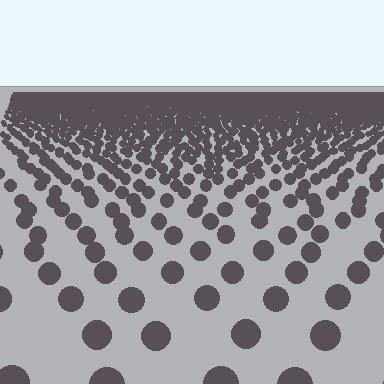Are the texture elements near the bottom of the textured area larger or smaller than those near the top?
Larger. Near the bottom, elements are closer to the viewer and appear at a bigger on-screen size.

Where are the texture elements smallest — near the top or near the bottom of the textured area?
Near the top.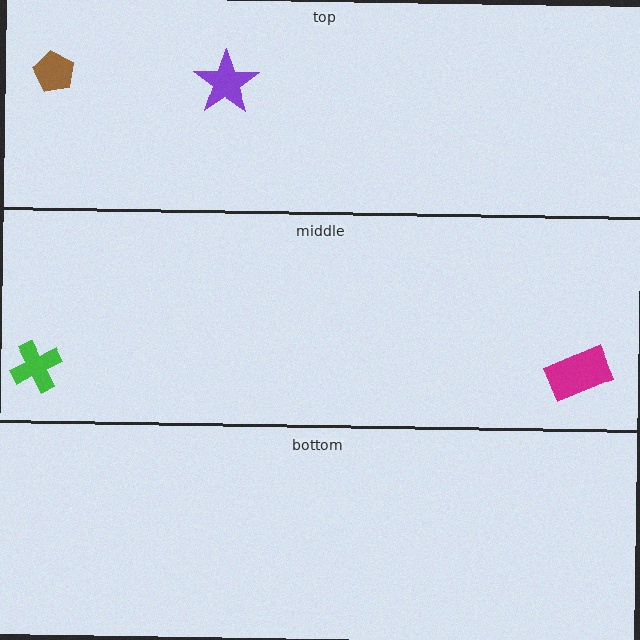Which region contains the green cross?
The middle region.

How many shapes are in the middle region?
2.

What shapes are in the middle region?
The green cross, the magenta rectangle.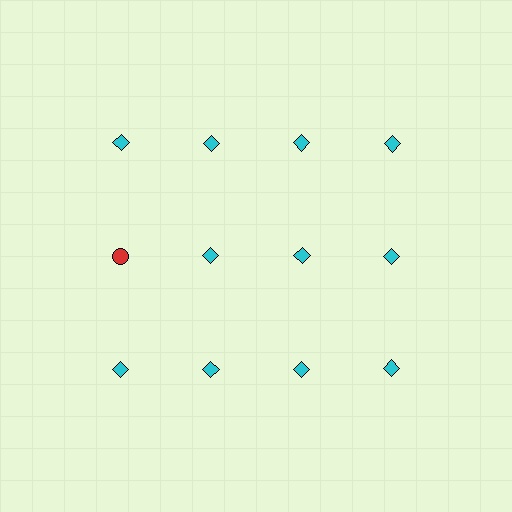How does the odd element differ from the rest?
It differs in both color (red instead of cyan) and shape (circle instead of diamond).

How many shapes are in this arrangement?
There are 12 shapes arranged in a grid pattern.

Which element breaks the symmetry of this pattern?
The red circle in the second row, leftmost column breaks the symmetry. All other shapes are cyan diamonds.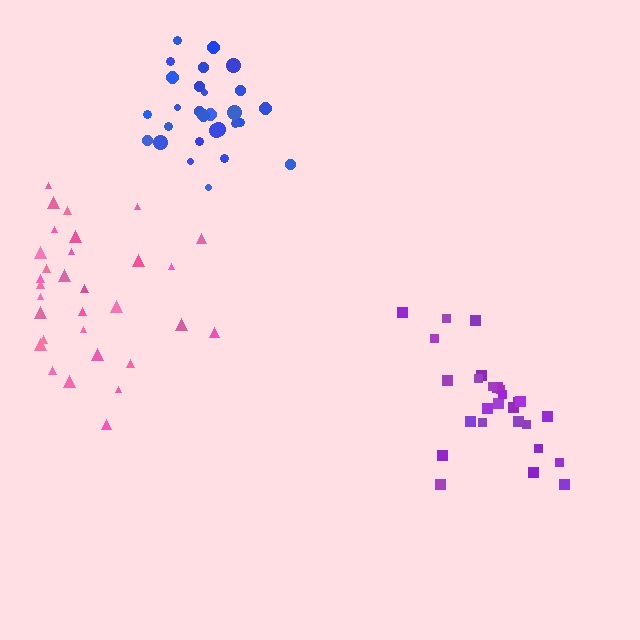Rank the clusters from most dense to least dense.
blue, purple, pink.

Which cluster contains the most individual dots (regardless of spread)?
Pink (31).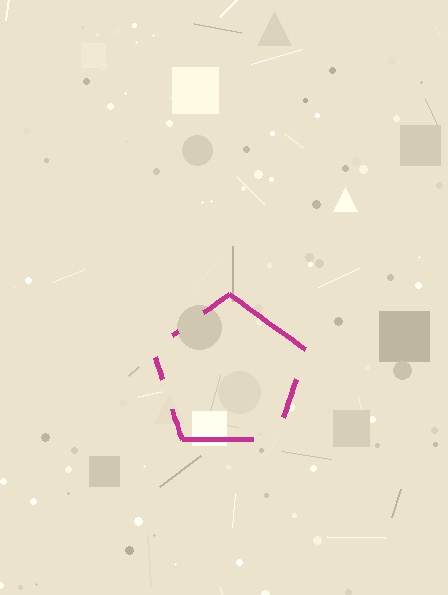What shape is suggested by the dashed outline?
The dashed outline suggests a pentagon.